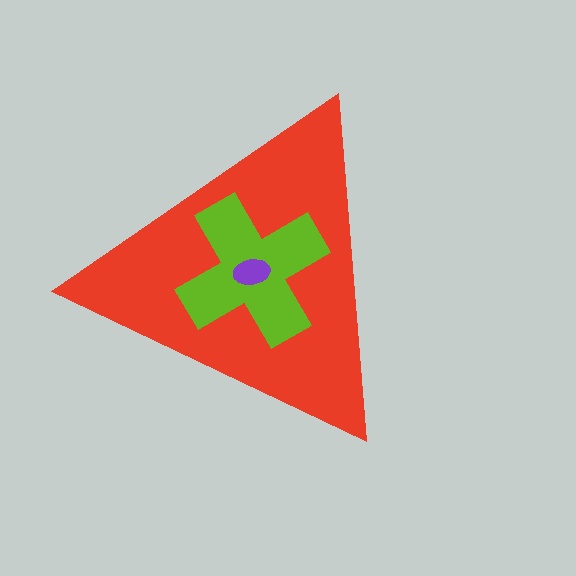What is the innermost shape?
The purple ellipse.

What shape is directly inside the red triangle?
The lime cross.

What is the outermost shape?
The red triangle.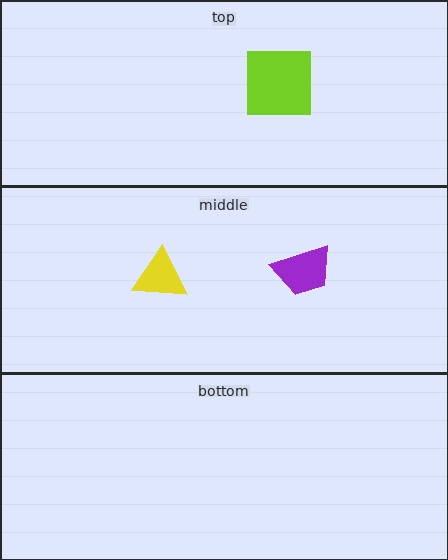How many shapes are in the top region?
1.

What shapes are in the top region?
The lime square.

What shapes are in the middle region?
The purple trapezoid, the yellow triangle.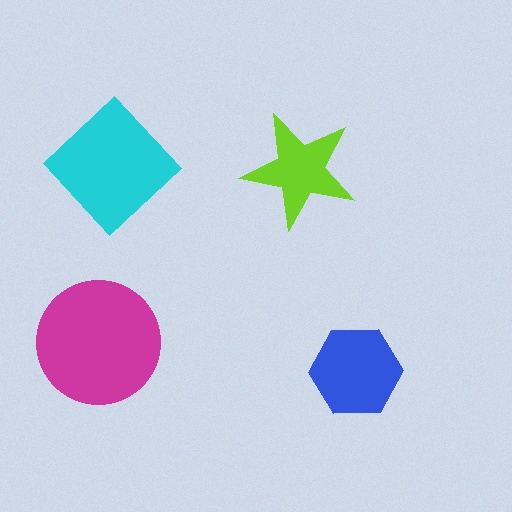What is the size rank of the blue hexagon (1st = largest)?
3rd.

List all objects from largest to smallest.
The magenta circle, the cyan diamond, the blue hexagon, the lime star.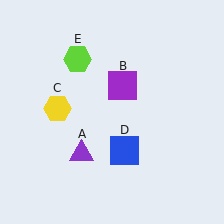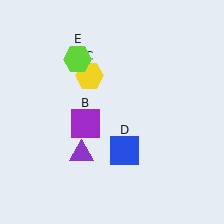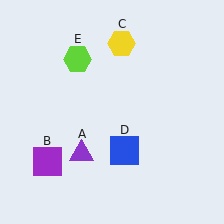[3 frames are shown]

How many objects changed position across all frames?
2 objects changed position: purple square (object B), yellow hexagon (object C).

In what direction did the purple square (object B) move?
The purple square (object B) moved down and to the left.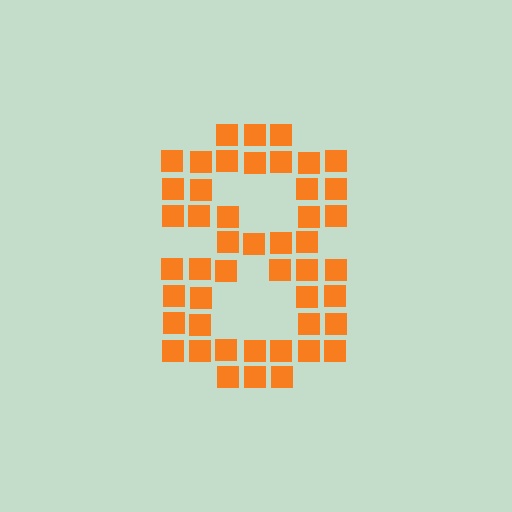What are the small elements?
The small elements are squares.